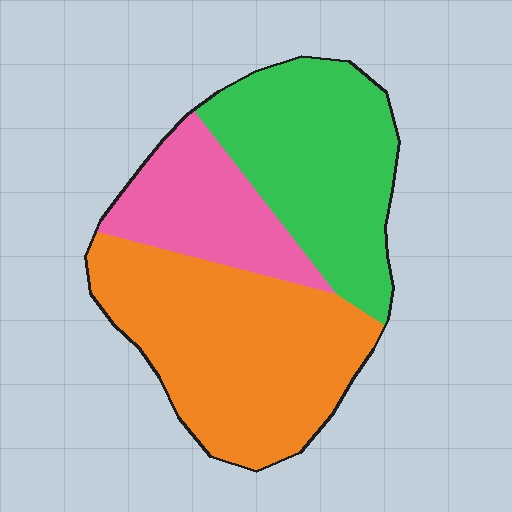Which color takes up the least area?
Pink, at roughly 20%.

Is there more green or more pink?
Green.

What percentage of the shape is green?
Green covers around 35% of the shape.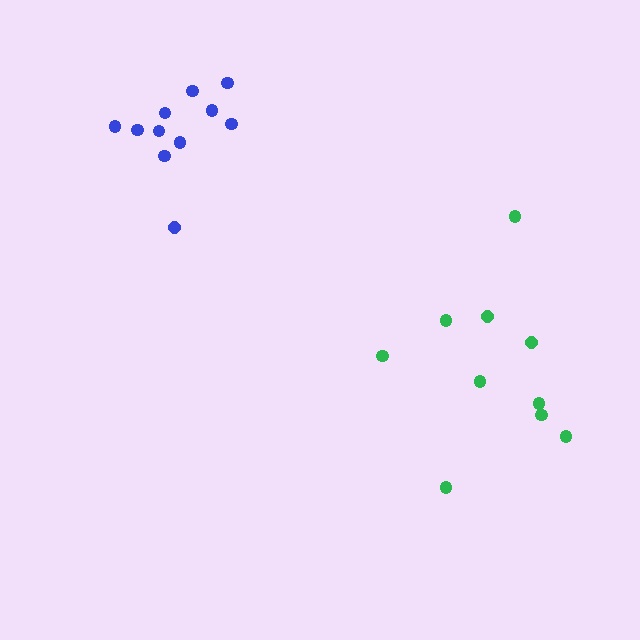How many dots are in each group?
Group 1: 10 dots, Group 2: 11 dots (21 total).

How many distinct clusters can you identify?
There are 2 distinct clusters.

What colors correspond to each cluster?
The clusters are colored: green, blue.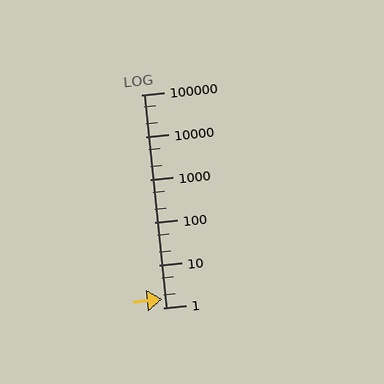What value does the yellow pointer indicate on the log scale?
The pointer indicates approximately 1.6.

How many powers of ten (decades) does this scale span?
The scale spans 5 decades, from 1 to 100000.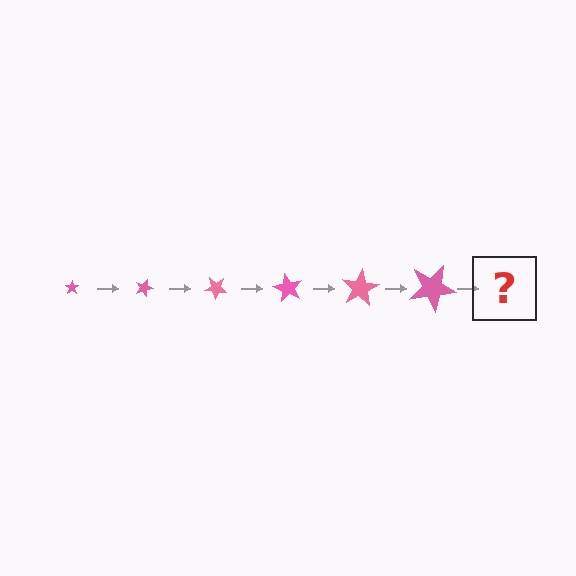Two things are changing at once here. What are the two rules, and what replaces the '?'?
The two rules are that the star grows larger each step and it rotates 20 degrees each step. The '?' should be a star, larger than the previous one and rotated 120 degrees from the start.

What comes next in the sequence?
The next element should be a star, larger than the previous one and rotated 120 degrees from the start.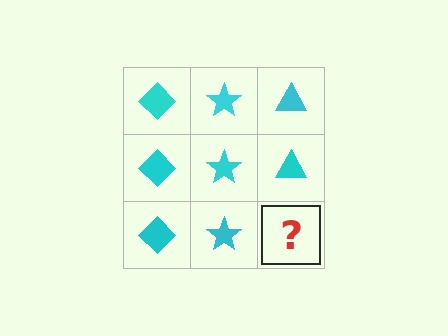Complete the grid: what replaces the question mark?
The question mark should be replaced with a cyan triangle.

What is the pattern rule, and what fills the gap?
The rule is that each column has a consistent shape. The gap should be filled with a cyan triangle.